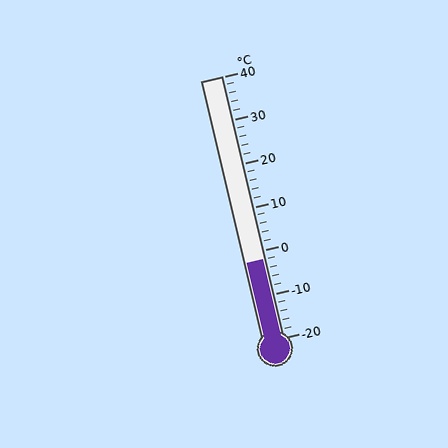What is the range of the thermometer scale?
The thermometer scale ranges from -20°C to 40°C.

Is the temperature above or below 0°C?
The temperature is below 0°C.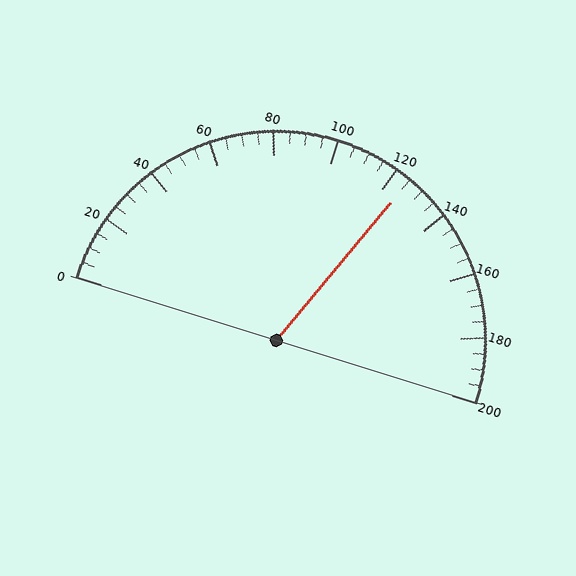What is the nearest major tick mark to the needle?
The nearest major tick mark is 120.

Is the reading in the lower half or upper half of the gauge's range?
The reading is in the upper half of the range (0 to 200).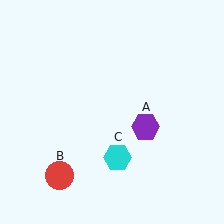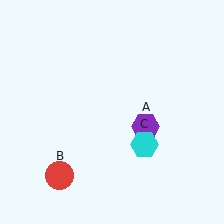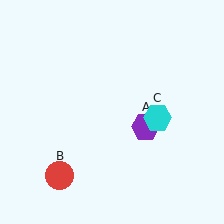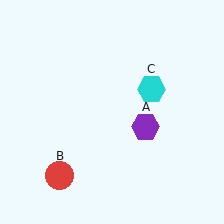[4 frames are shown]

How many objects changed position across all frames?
1 object changed position: cyan hexagon (object C).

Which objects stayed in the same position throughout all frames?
Purple hexagon (object A) and red circle (object B) remained stationary.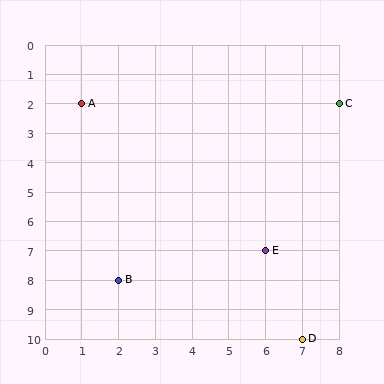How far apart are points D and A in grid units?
Points D and A are 6 columns and 8 rows apart (about 10.0 grid units diagonally).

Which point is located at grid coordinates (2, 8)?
Point B is at (2, 8).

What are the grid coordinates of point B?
Point B is at grid coordinates (2, 8).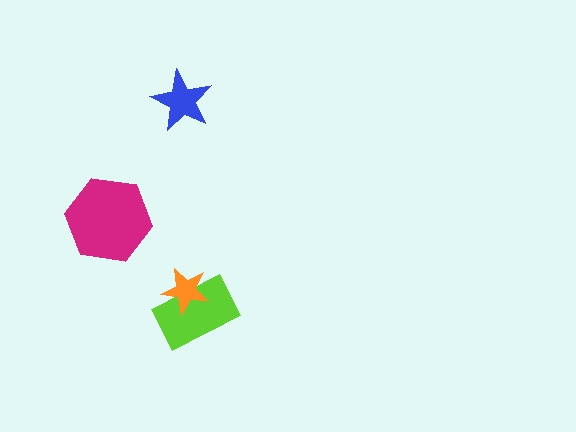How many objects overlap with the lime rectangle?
1 object overlaps with the lime rectangle.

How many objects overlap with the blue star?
0 objects overlap with the blue star.